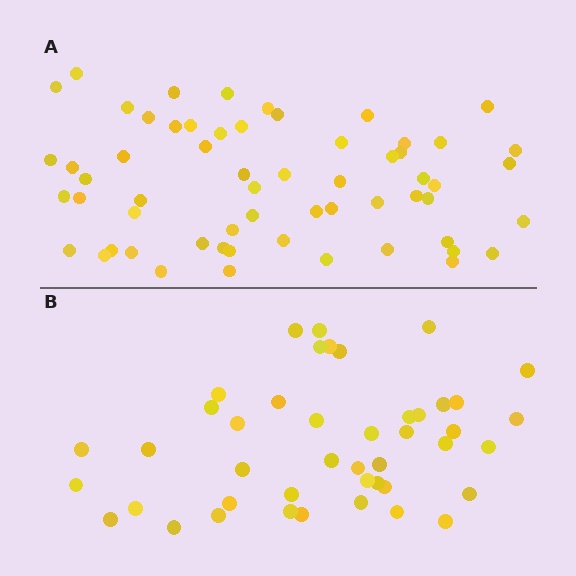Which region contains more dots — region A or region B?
Region A (the top region) has more dots.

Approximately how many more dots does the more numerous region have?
Region A has approximately 15 more dots than region B.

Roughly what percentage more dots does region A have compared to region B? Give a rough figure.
About 35% more.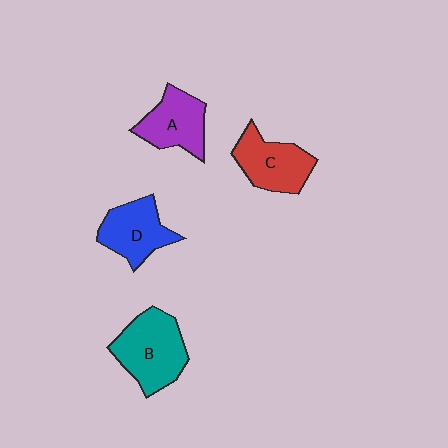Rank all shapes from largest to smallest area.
From largest to smallest: B (teal), C (red), D (blue), A (purple).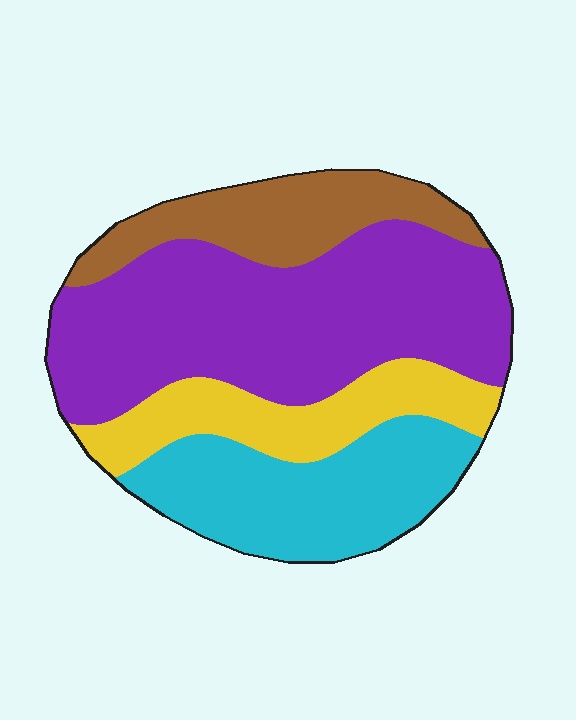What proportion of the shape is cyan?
Cyan covers roughly 25% of the shape.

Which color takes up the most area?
Purple, at roughly 45%.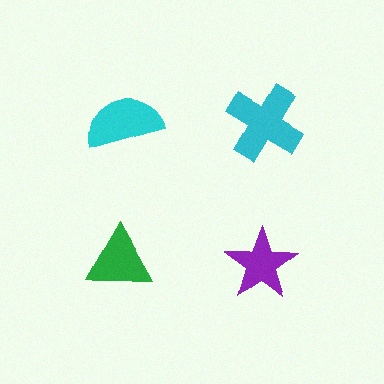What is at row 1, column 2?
A cyan cross.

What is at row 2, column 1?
A green triangle.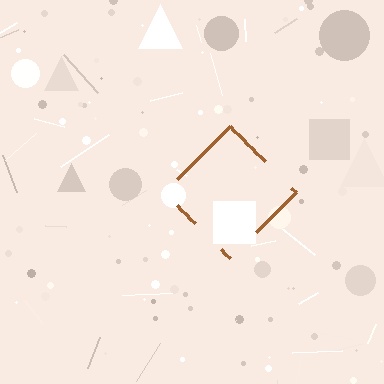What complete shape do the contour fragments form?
The contour fragments form a diamond.